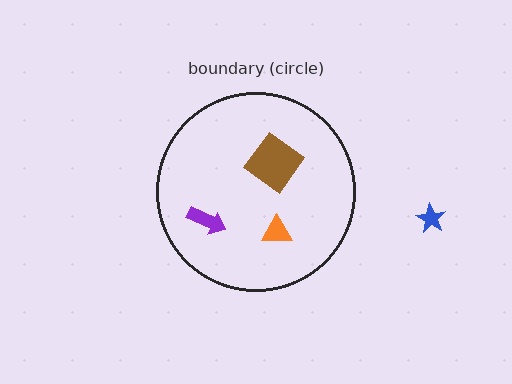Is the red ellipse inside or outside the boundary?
Inside.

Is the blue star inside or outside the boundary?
Outside.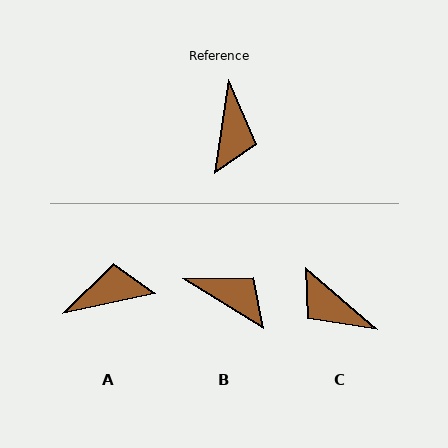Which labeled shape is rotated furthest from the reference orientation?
C, about 122 degrees away.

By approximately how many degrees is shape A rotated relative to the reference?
Approximately 110 degrees counter-clockwise.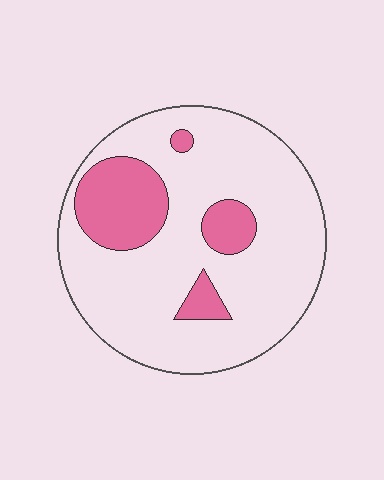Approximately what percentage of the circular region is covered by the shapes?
Approximately 20%.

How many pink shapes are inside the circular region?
4.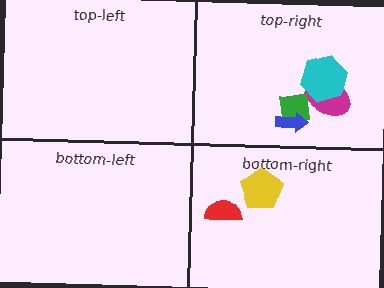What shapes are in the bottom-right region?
The red semicircle, the yellow pentagon.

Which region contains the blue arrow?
The top-right region.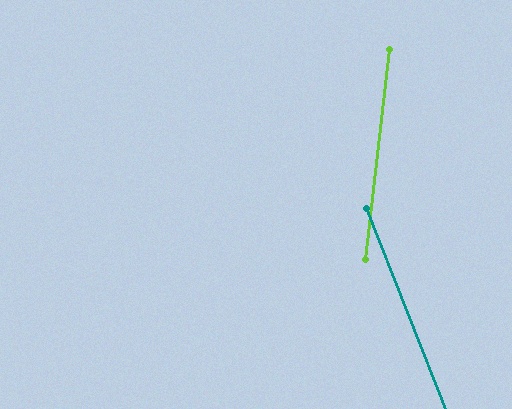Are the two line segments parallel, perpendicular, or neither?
Neither parallel nor perpendicular — they differ by about 28°.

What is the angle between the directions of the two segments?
Approximately 28 degrees.